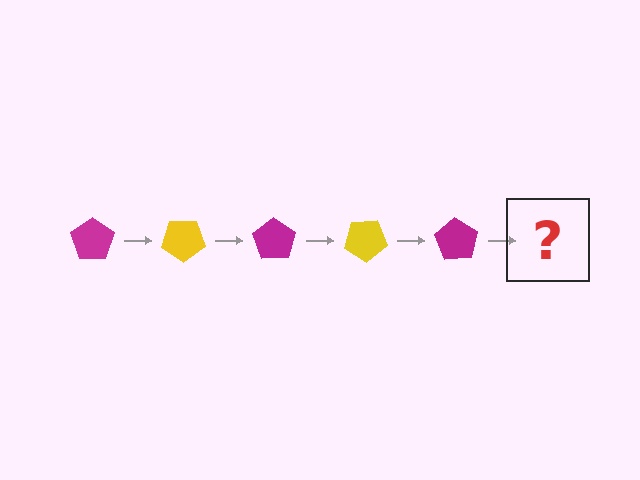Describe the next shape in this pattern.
It should be a yellow pentagon, rotated 175 degrees from the start.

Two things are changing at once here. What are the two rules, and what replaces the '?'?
The two rules are that it rotates 35 degrees each step and the color cycles through magenta and yellow. The '?' should be a yellow pentagon, rotated 175 degrees from the start.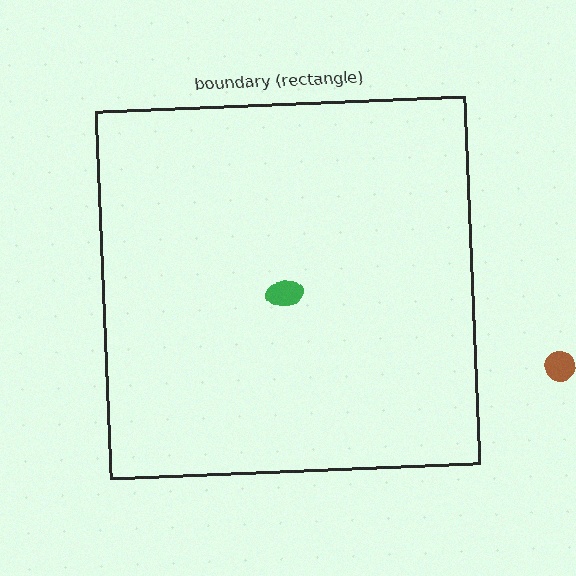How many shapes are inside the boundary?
1 inside, 1 outside.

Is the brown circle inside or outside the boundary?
Outside.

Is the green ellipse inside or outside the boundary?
Inside.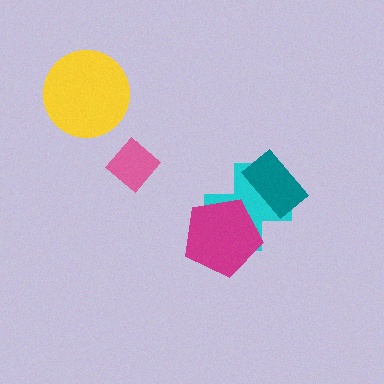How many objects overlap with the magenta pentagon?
1 object overlaps with the magenta pentagon.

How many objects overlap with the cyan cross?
2 objects overlap with the cyan cross.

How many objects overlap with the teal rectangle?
1 object overlaps with the teal rectangle.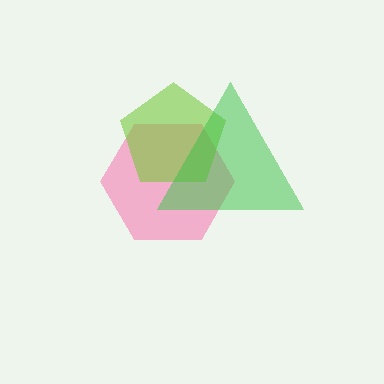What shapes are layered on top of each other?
The layered shapes are: a pink hexagon, a lime pentagon, a green triangle.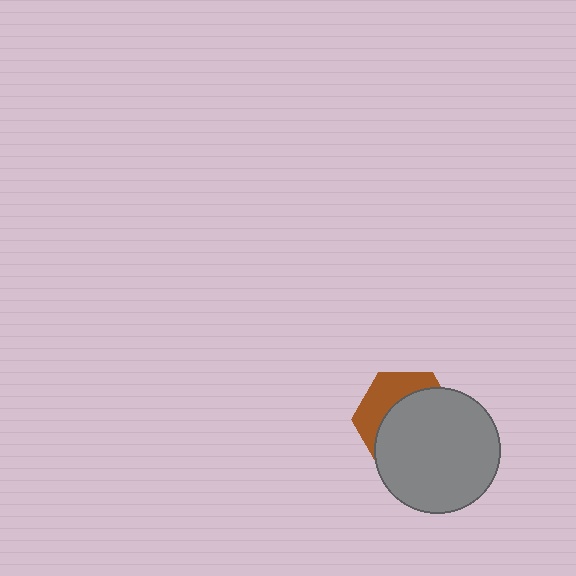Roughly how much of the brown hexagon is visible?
A small part of it is visible (roughly 35%).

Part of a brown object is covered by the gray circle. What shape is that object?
It is a hexagon.